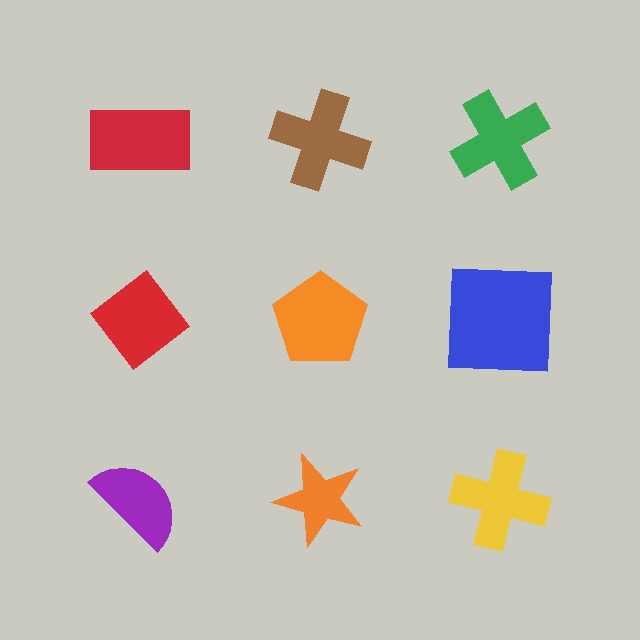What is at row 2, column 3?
A blue square.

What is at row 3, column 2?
An orange star.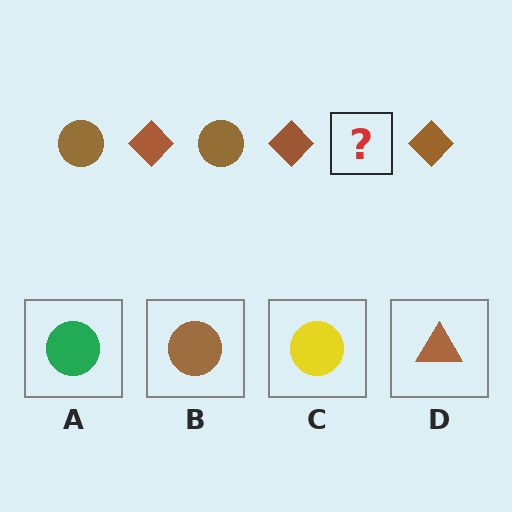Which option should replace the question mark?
Option B.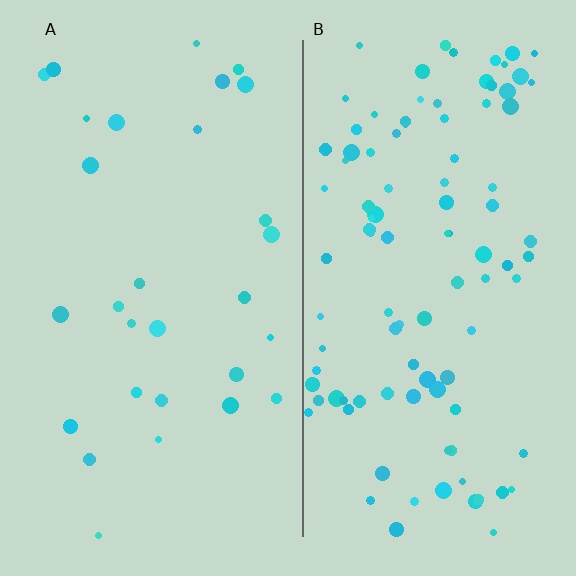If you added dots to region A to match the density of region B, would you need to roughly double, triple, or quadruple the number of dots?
Approximately quadruple.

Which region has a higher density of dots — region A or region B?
B (the right).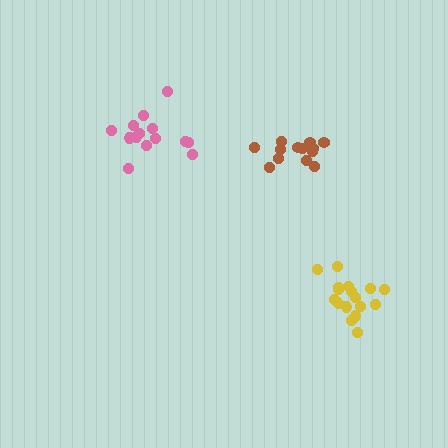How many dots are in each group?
Group 1: 14 dots, Group 2: 17 dots, Group 3: 13 dots (44 total).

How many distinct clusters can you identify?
There are 3 distinct clusters.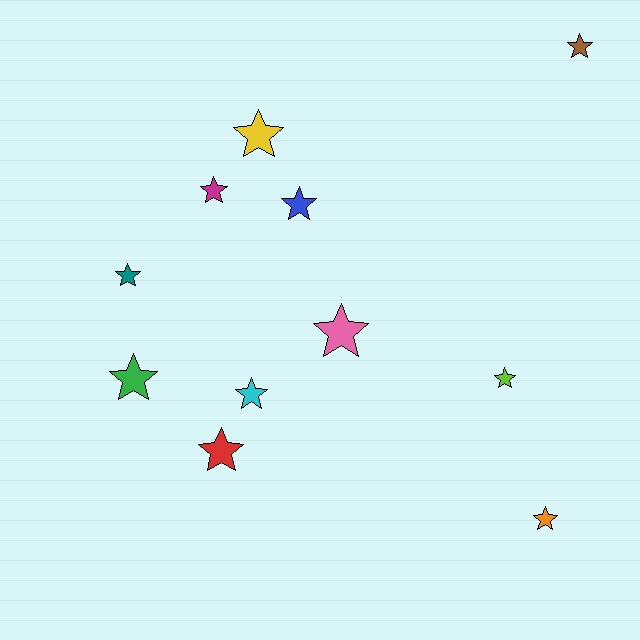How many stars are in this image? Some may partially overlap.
There are 11 stars.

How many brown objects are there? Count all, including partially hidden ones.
There is 1 brown object.